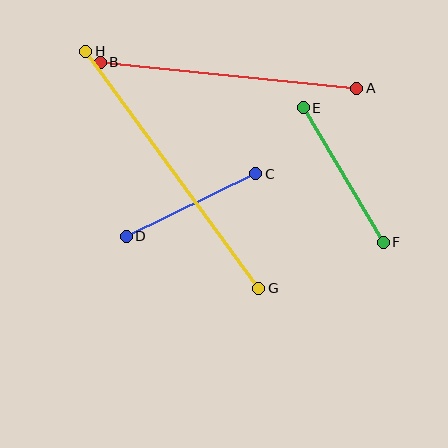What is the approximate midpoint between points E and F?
The midpoint is at approximately (343, 175) pixels.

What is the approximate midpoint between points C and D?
The midpoint is at approximately (191, 205) pixels.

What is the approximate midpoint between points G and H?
The midpoint is at approximately (172, 170) pixels.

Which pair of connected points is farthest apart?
Points G and H are farthest apart.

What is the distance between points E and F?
The distance is approximately 156 pixels.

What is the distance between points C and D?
The distance is approximately 144 pixels.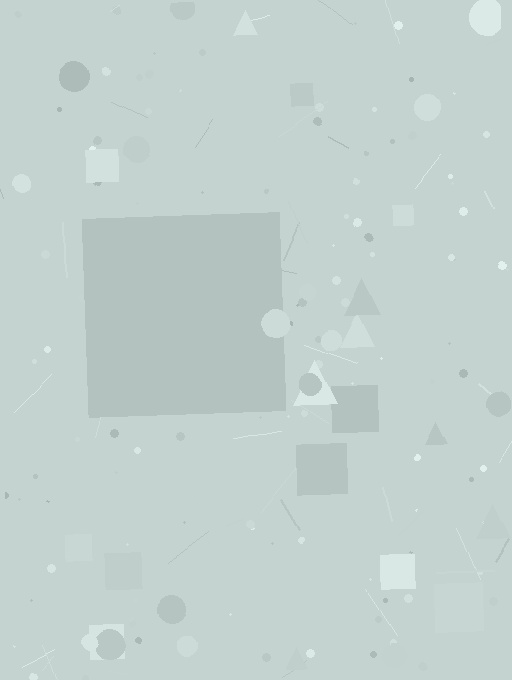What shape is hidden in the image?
A square is hidden in the image.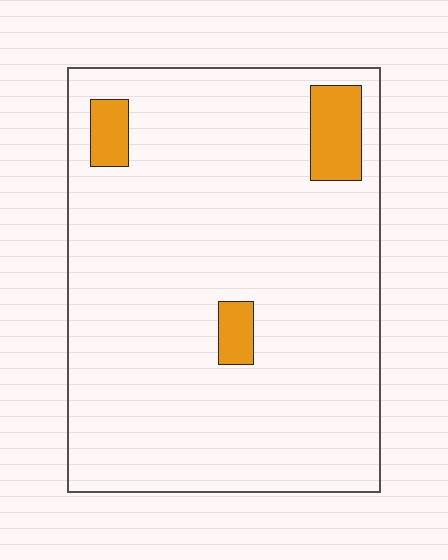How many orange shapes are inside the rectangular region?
3.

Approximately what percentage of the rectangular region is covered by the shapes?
Approximately 5%.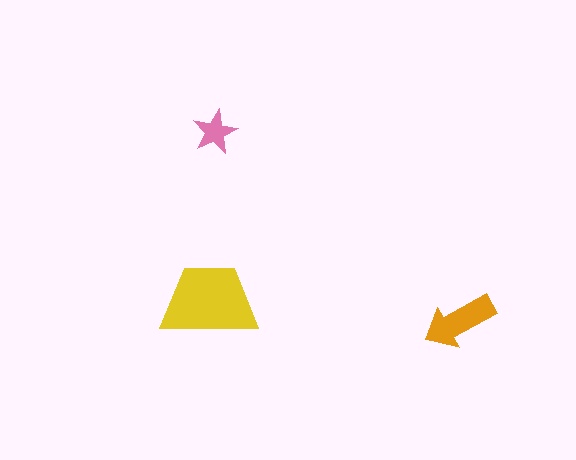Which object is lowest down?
The orange arrow is bottommost.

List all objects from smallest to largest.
The pink star, the orange arrow, the yellow trapezoid.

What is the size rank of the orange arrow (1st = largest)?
2nd.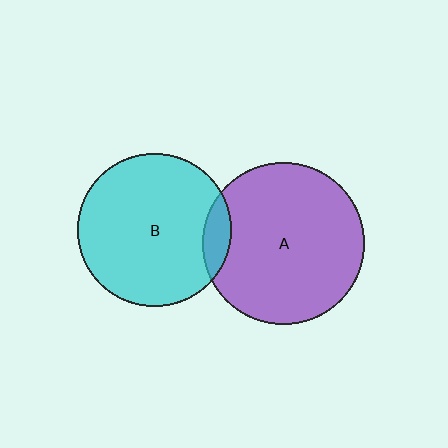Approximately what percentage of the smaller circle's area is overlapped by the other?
Approximately 10%.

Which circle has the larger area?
Circle A (purple).